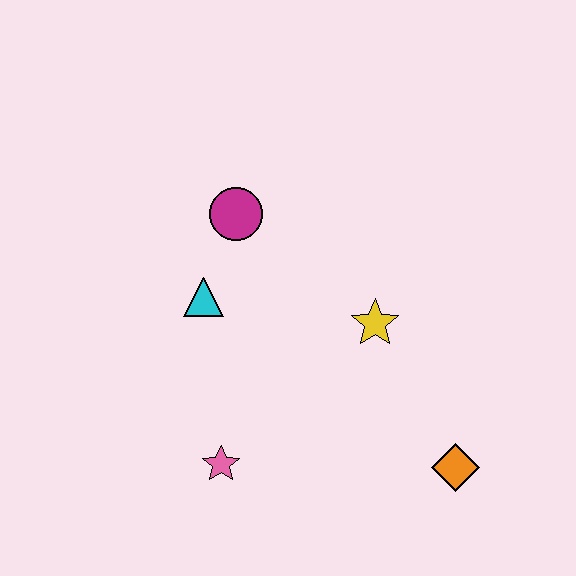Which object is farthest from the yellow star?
The pink star is farthest from the yellow star.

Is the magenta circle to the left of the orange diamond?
Yes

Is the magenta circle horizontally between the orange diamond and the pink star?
Yes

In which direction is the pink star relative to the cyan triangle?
The pink star is below the cyan triangle.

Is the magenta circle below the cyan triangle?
No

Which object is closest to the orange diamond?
The yellow star is closest to the orange diamond.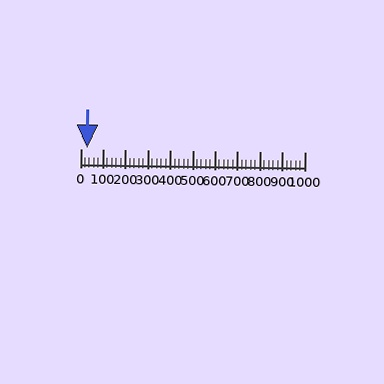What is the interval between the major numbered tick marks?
The major tick marks are spaced 100 units apart.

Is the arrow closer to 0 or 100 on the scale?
The arrow is closer to 0.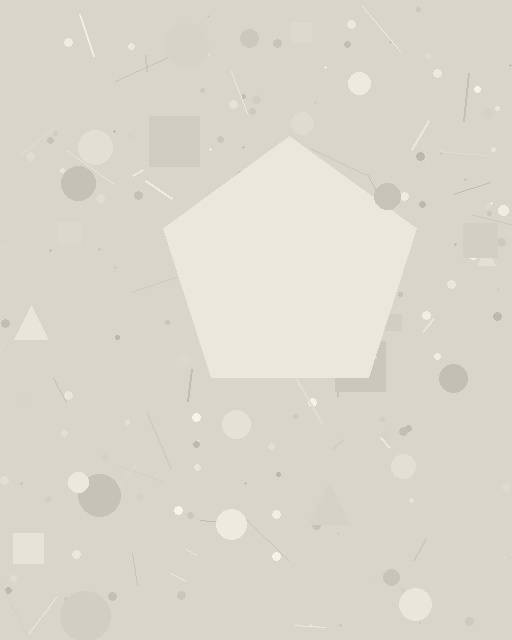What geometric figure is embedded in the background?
A pentagon is embedded in the background.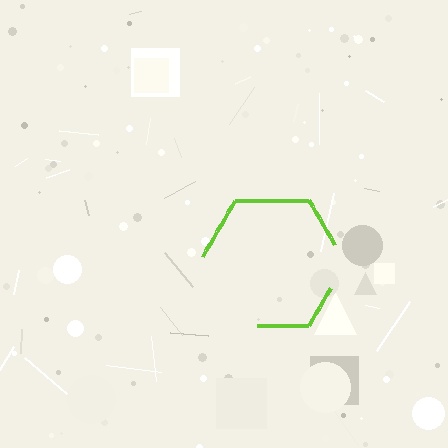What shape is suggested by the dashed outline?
The dashed outline suggests a hexagon.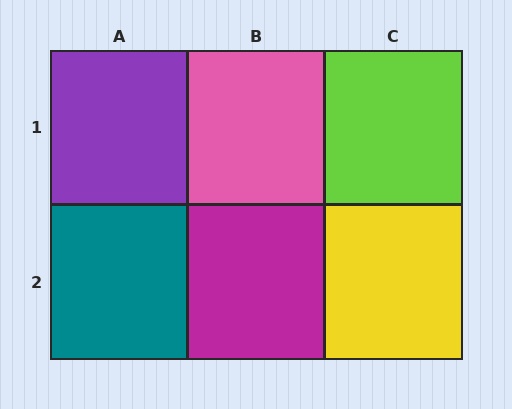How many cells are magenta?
1 cell is magenta.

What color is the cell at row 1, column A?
Purple.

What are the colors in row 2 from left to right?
Teal, magenta, yellow.